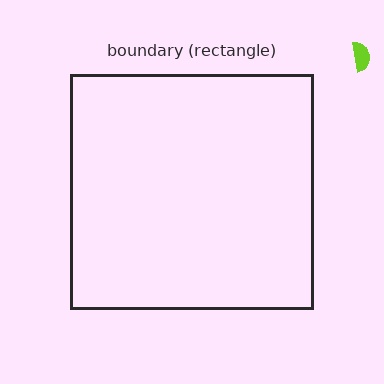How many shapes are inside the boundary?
0 inside, 1 outside.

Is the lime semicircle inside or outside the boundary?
Outside.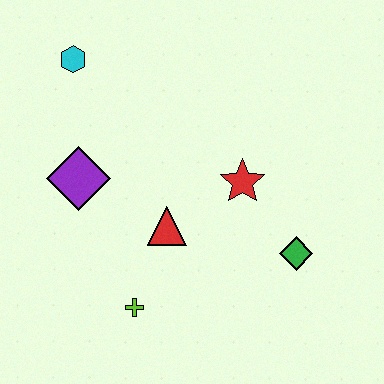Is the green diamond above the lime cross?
Yes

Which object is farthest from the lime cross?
The cyan hexagon is farthest from the lime cross.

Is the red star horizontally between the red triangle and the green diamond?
Yes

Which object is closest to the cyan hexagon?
The purple diamond is closest to the cyan hexagon.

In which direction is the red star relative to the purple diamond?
The red star is to the right of the purple diamond.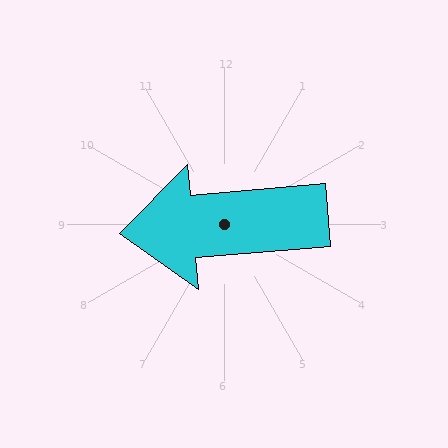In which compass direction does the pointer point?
West.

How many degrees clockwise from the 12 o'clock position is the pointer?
Approximately 265 degrees.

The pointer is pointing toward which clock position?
Roughly 9 o'clock.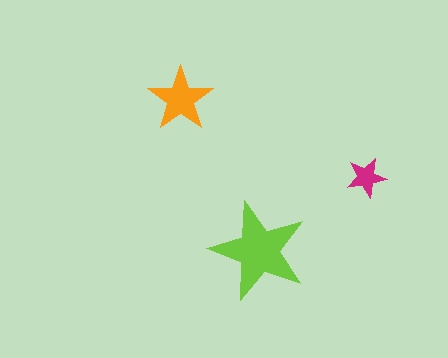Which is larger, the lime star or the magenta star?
The lime one.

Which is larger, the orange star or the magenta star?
The orange one.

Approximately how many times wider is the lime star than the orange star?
About 1.5 times wider.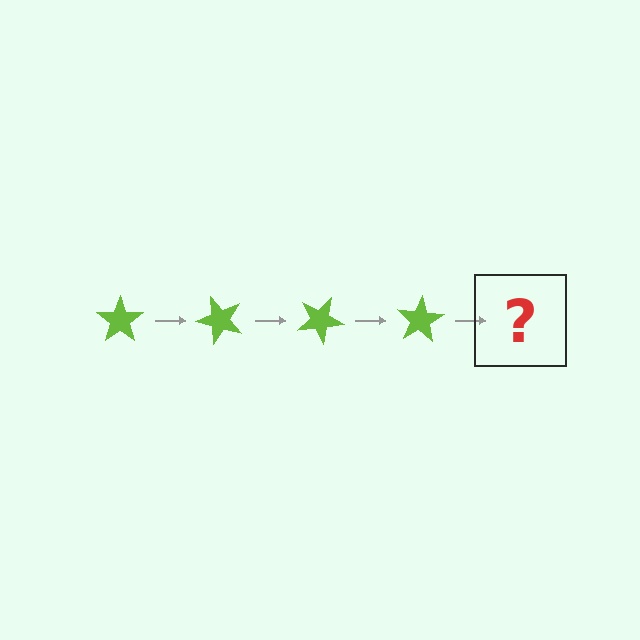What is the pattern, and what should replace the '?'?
The pattern is that the star rotates 50 degrees each step. The '?' should be a lime star rotated 200 degrees.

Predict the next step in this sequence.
The next step is a lime star rotated 200 degrees.